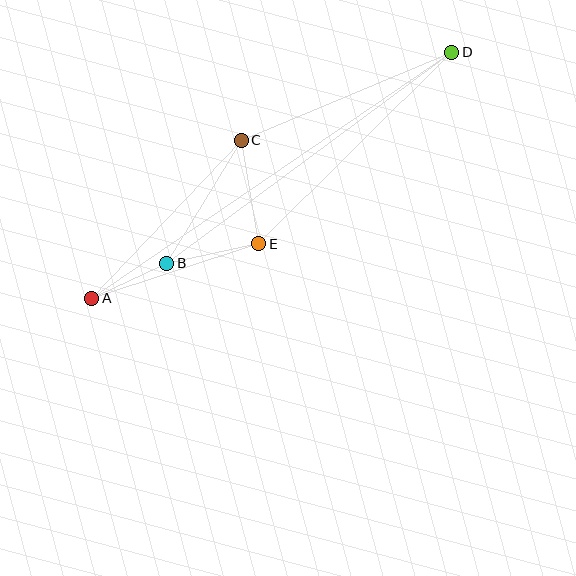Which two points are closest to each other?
Points A and B are closest to each other.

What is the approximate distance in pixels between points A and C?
The distance between A and C is approximately 218 pixels.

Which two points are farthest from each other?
Points A and D are farthest from each other.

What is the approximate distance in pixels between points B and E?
The distance between B and E is approximately 94 pixels.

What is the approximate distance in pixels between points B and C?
The distance between B and C is approximately 144 pixels.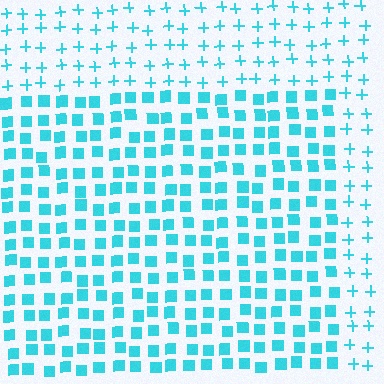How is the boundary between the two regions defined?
The boundary is defined by a change in element shape: squares inside vs. plus signs outside. All elements share the same color and spacing.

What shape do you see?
I see a rectangle.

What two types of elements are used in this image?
The image uses squares inside the rectangle region and plus signs outside it.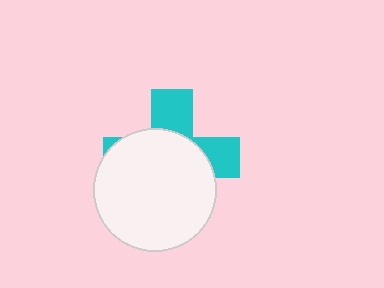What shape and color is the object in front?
The object in front is a white circle.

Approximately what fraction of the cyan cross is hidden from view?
Roughly 66% of the cyan cross is hidden behind the white circle.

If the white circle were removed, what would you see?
You would see the complete cyan cross.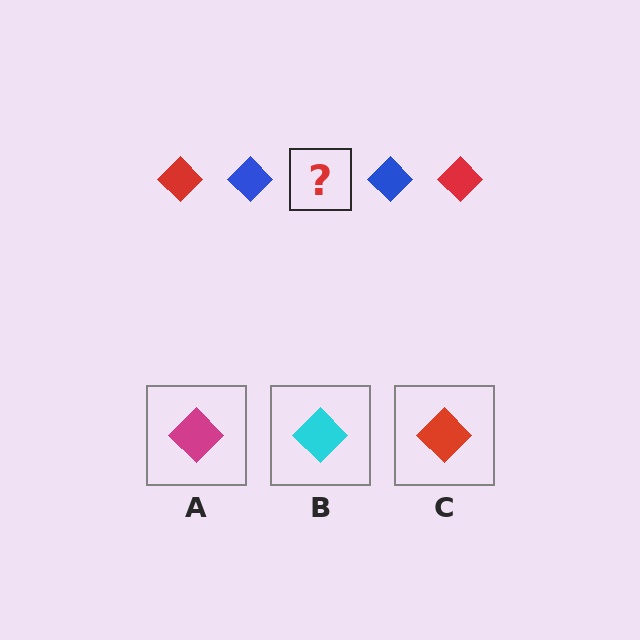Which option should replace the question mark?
Option C.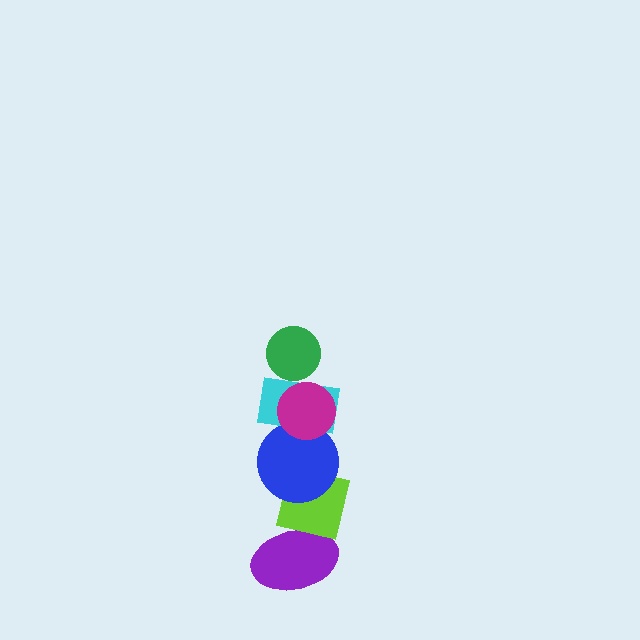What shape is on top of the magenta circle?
The green circle is on top of the magenta circle.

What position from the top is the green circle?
The green circle is 1st from the top.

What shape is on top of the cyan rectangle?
The magenta circle is on top of the cyan rectangle.